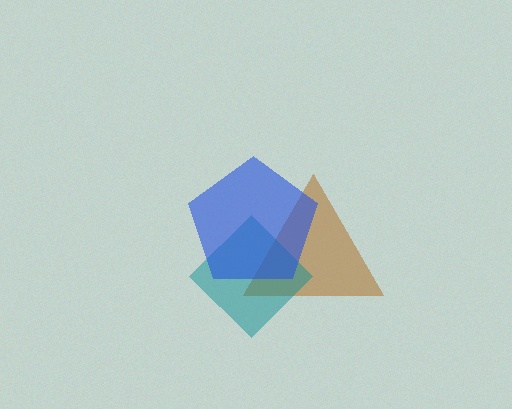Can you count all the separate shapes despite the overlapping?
Yes, there are 3 separate shapes.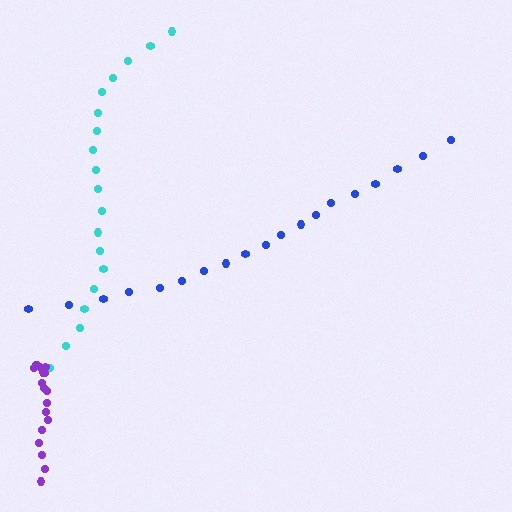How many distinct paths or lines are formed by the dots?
There are 3 distinct paths.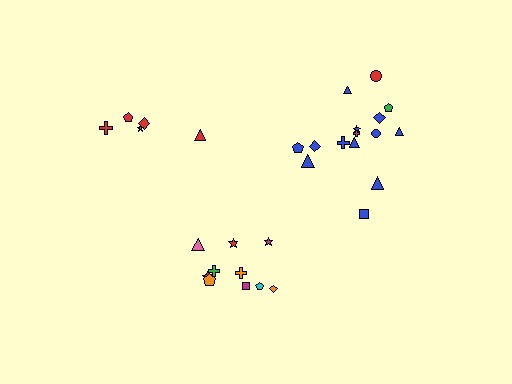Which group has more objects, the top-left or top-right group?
The top-right group.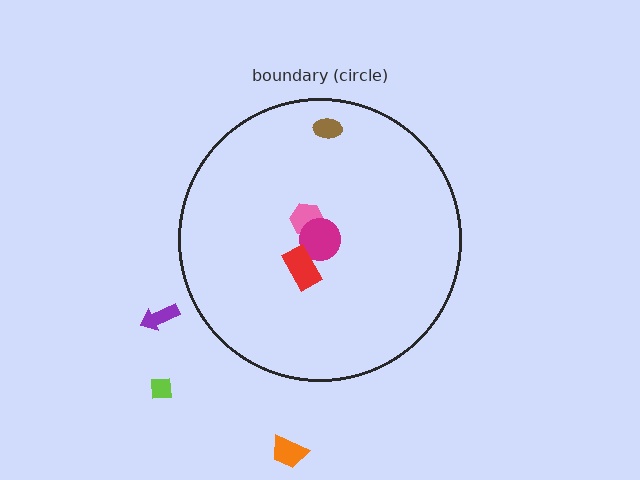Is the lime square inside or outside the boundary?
Outside.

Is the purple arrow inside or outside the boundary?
Outside.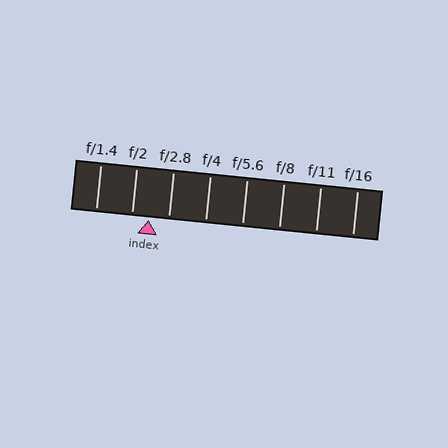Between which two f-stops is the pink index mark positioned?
The index mark is between f/2 and f/2.8.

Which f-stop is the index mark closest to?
The index mark is closest to f/2.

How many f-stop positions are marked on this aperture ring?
There are 8 f-stop positions marked.